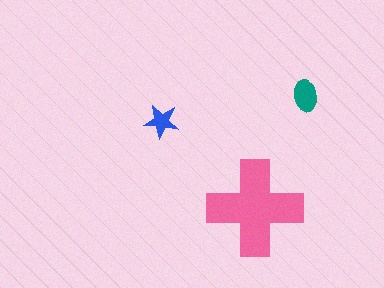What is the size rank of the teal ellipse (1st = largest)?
2nd.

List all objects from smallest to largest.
The blue star, the teal ellipse, the pink cross.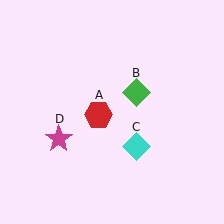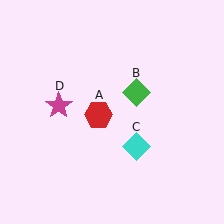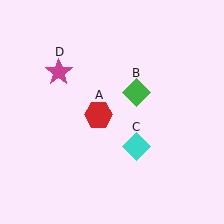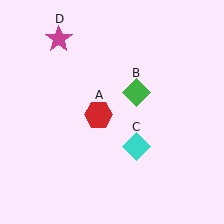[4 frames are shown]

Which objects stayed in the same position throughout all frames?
Red hexagon (object A) and green diamond (object B) and cyan diamond (object C) remained stationary.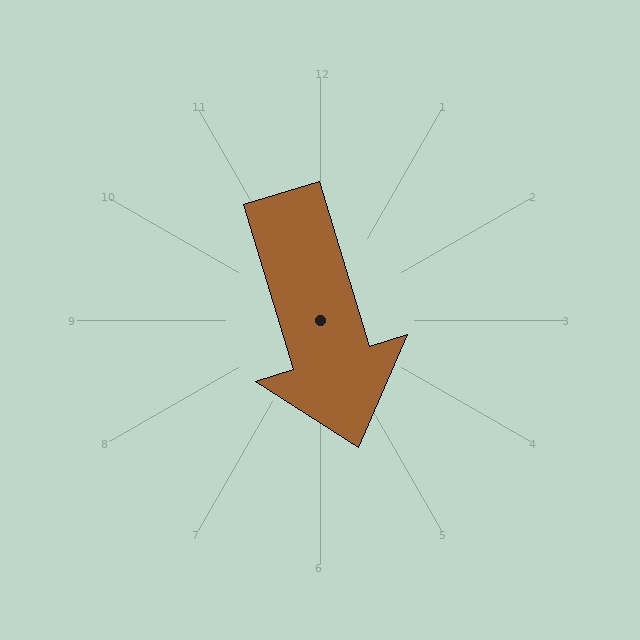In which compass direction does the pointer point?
South.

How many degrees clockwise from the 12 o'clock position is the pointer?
Approximately 163 degrees.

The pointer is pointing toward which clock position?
Roughly 5 o'clock.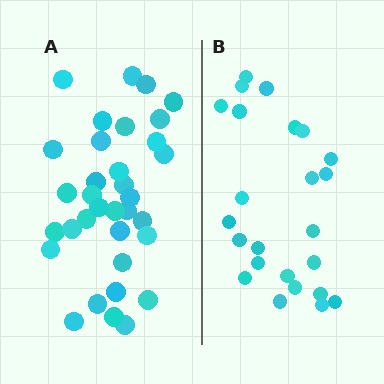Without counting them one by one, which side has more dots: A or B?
Region A (the left region) has more dots.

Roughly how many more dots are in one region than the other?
Region A has roughly 10 or so more dots than region B.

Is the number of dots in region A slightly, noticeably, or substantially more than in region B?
Region A has noticeably more, but not dramatically so. The ratio is roughly 1.4 to 1.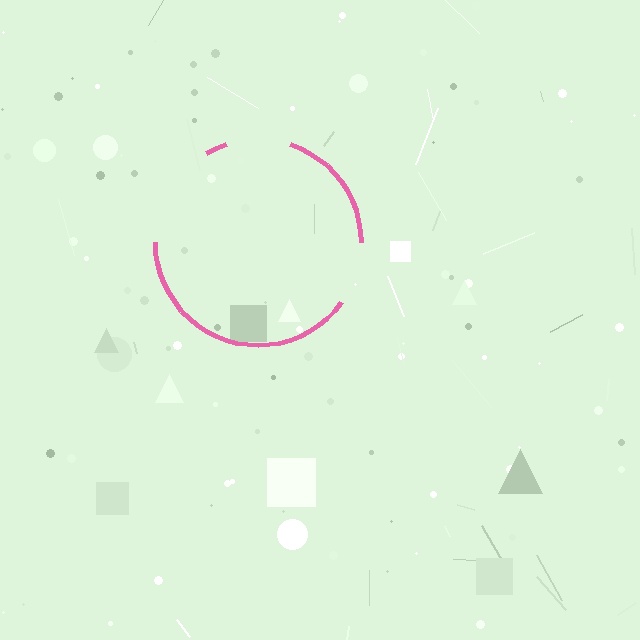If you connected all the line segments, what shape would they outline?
They would outline a circle.